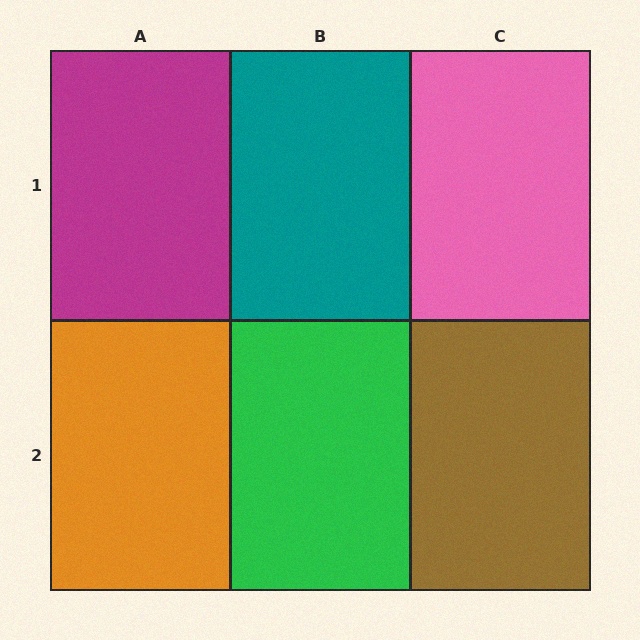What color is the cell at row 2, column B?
Green.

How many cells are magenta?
1 cell is magenta.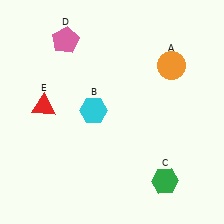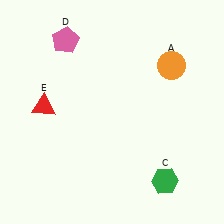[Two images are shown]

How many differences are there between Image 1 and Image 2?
There is 1 difference between the two images.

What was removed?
The cyan hexagon (B) was removed in Image 2.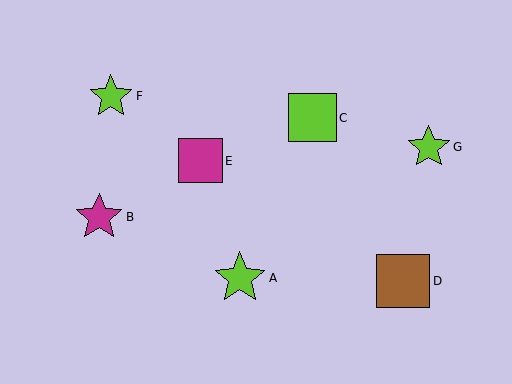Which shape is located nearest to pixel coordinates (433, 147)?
The lime star (labeled G) at (429, 147) is nearest to that location.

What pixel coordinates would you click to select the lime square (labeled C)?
Click at (312, 118) to select the lime square C.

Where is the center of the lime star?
The center of the lime star is at (240, 278).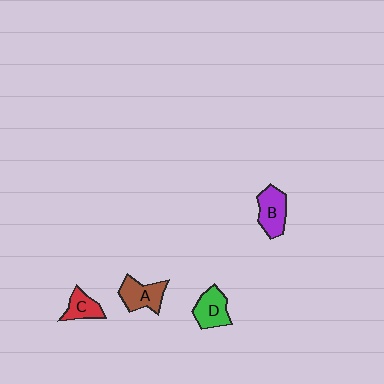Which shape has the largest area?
Shape B (purple).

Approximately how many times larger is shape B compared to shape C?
Approximately 1.5 times.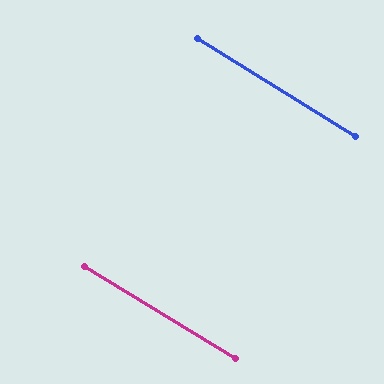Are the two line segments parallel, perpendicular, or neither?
Parallel — their directions differ by only 0.4°.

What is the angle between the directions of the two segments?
Approximately 0 degrees.